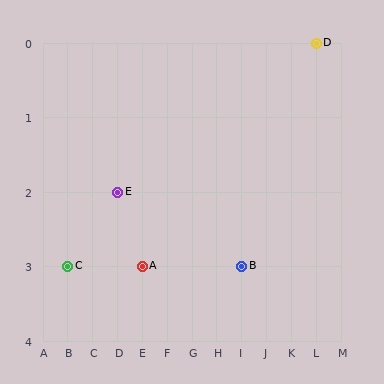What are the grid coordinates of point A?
Point A is at grid coordinates (E, 3).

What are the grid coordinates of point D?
Point D is at grid coordinates (L, 0).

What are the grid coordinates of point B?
Point B is at grid coordinates (I, 3).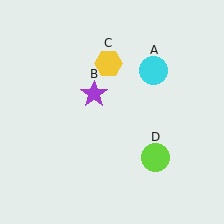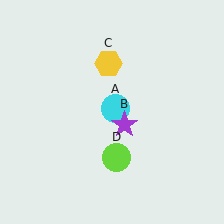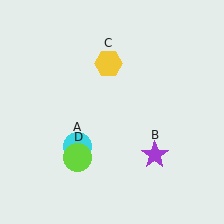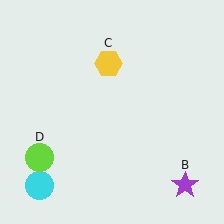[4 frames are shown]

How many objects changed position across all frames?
3 objects changed position: cyan circle (object A), purple star (object B), lime circle (object D).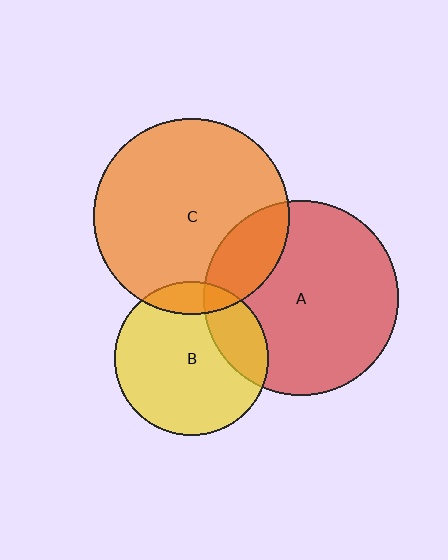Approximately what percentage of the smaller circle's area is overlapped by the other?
Approximately 10%.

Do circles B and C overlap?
Yes.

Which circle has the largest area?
Circle C (orange).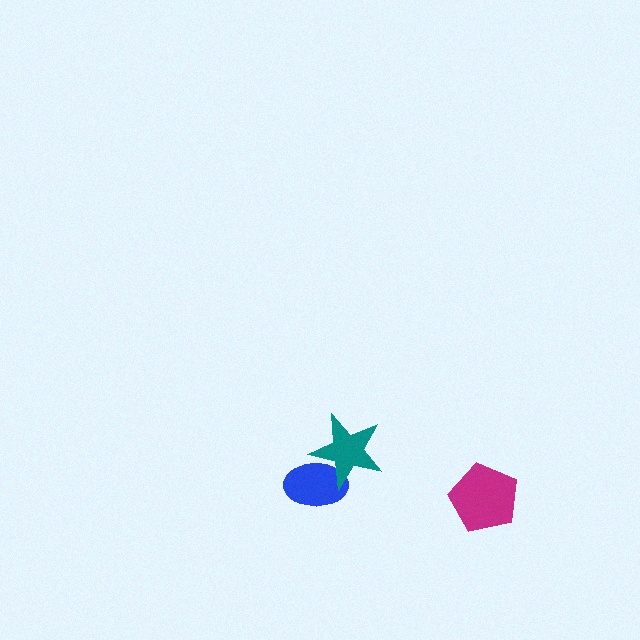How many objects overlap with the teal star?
1 object overlaps with the teal star.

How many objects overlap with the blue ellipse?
1 object overlaps with the blue ellipse.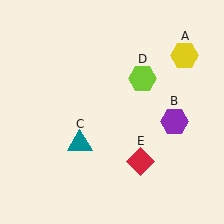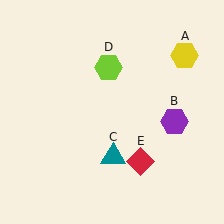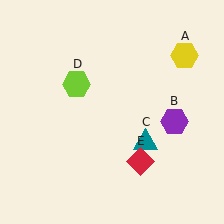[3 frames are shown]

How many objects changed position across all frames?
2 objects changed position: teal triangle (object C), lime hexagon (object D).